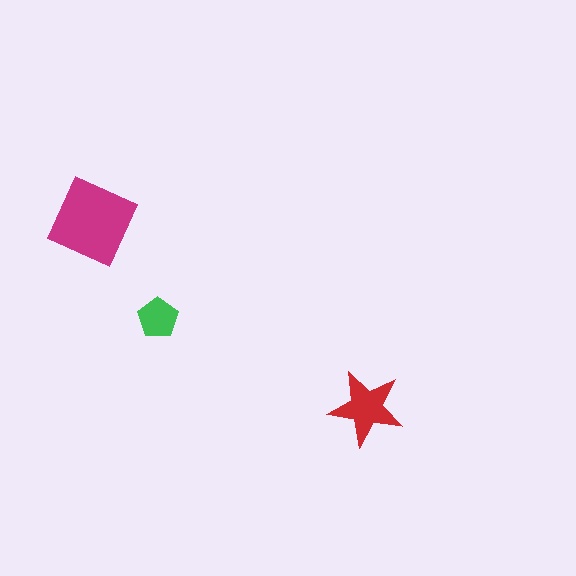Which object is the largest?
The magenta square.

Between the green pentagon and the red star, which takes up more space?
The red star.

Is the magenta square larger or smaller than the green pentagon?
Larger.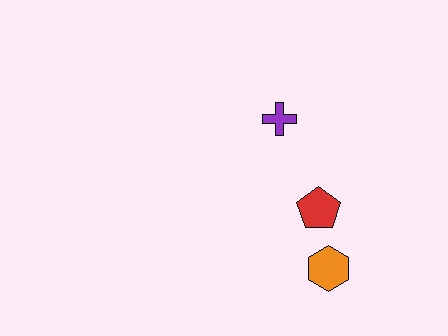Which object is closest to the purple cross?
The red pentagon is closest to the purple cross.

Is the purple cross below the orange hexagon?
No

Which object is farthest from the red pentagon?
The purple cross is farthest from the red pentagon.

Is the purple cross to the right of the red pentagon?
No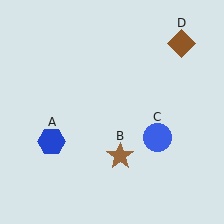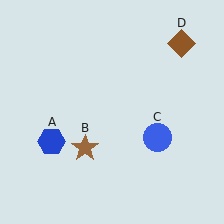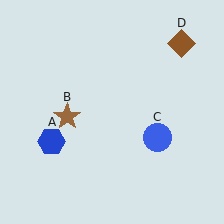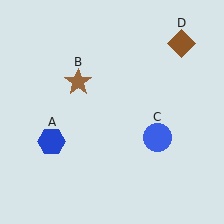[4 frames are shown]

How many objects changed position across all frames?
1 object changed position: brown star (object B).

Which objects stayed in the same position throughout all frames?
Blue hexagon (object A) and blue circle (object C) and brown diamond (object D) remained stationary.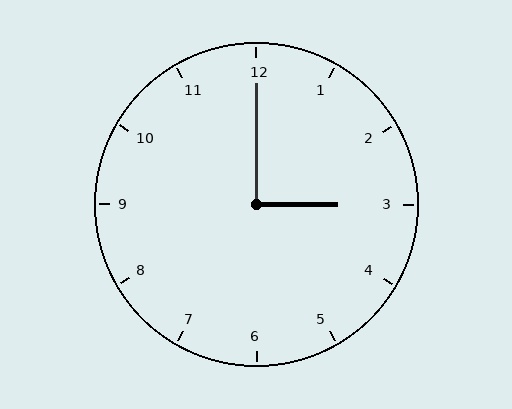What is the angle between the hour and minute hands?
Approximately 90 degrees.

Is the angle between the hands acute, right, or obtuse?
It is right.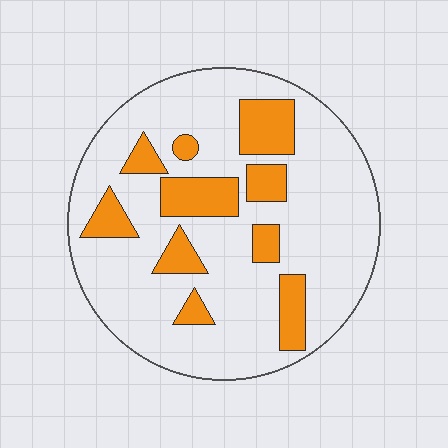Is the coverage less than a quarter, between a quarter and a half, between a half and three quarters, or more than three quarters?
Less than a quarter.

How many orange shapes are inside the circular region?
10.